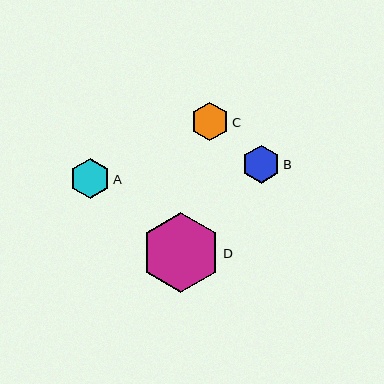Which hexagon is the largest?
Hexagon D is the largest with a size of approximately 79 pixels.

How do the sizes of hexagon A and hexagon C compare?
Hexagon A and hexagon C are approximately the same size.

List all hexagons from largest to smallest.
From largest to smallest: D, A, C, B.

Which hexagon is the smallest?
Hexagon B is the smallest with a size of approximately 38 pixels.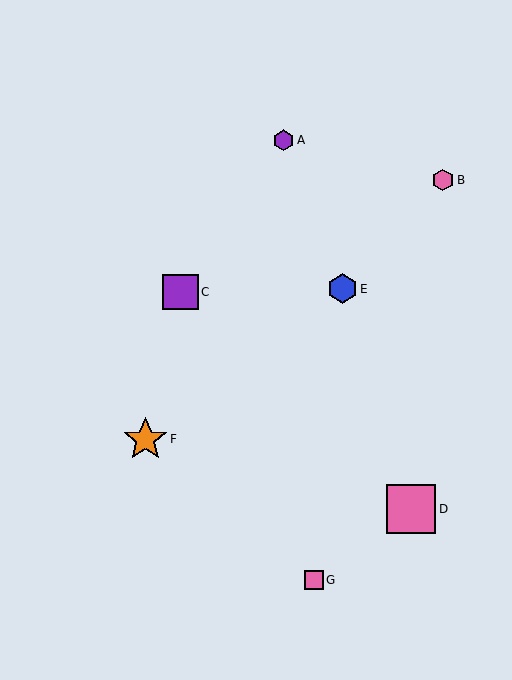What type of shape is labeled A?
Shape A is a purple hexagon.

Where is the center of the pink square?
The center of the pink square is at (314, 580).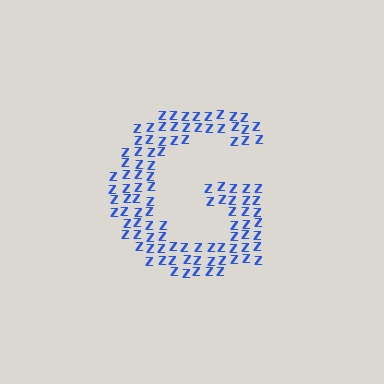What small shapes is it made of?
It is made of small letter Z's.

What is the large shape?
The large shape is the letter G.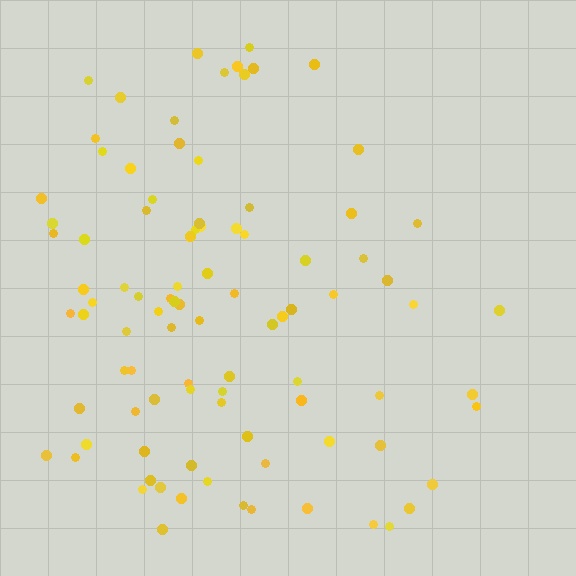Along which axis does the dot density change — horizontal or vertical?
Horizontal.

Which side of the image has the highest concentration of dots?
The left.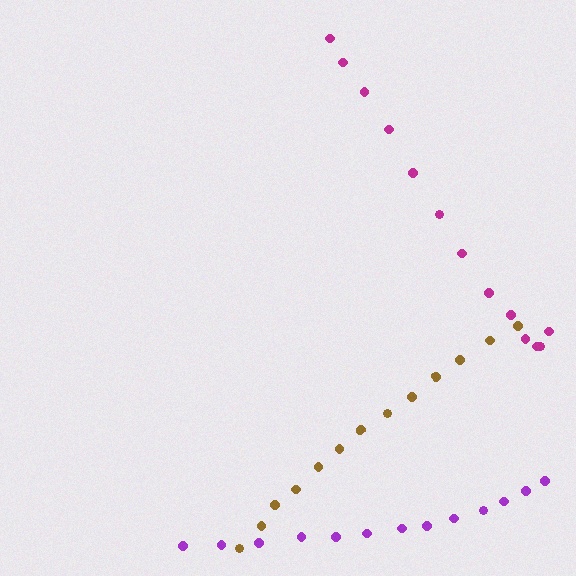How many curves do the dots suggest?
There are 3 distinct paths.